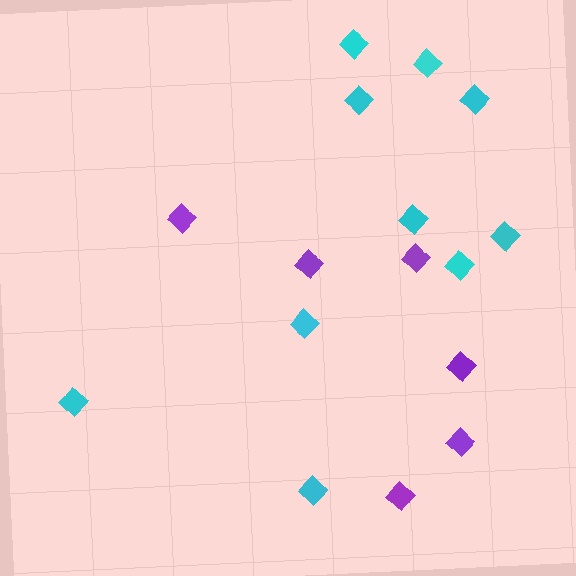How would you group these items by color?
There are 2 groups: one group of purple diamonds (6) and one group of cyan diamonds (10).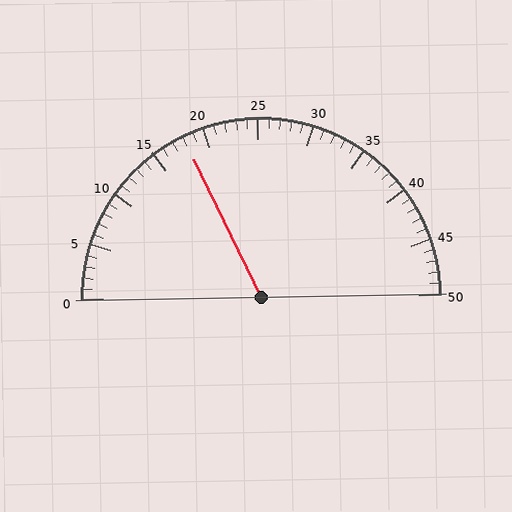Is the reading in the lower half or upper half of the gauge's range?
The reading is in the lower half of the range (0 to 50).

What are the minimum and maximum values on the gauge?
The gauge ranges from 0 to 50.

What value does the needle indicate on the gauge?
The needle indicates approximately 18.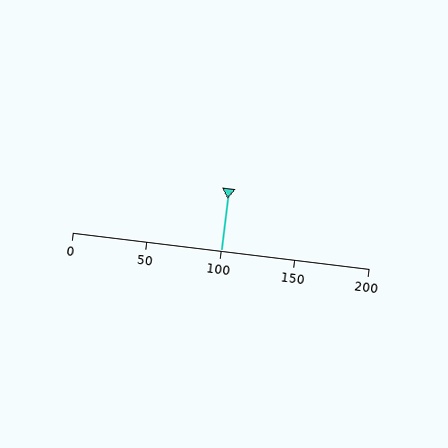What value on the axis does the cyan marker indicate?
The marker indicates approximately 100.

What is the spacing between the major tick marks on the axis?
The major ticks are spaced 50 apart.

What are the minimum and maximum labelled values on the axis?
The axis runs from 0 to 200.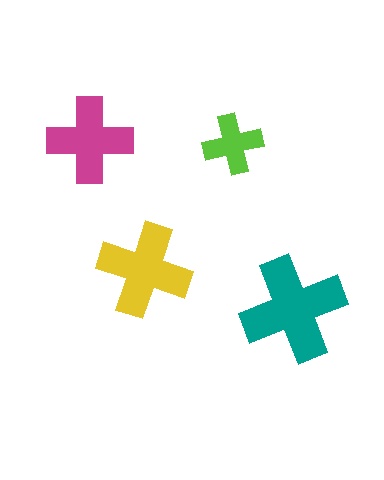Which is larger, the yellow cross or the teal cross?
The teal one.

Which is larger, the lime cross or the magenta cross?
The magenta one.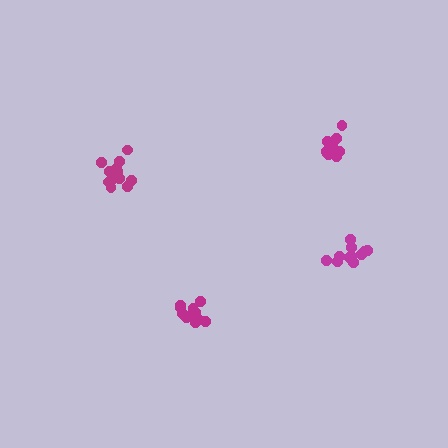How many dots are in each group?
Group 1: 11 dots, Group 2: 14 dots, Group 3: 11 dots, Group 4: 12 dots (48 total).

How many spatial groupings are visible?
There are 4 spatial groupings.